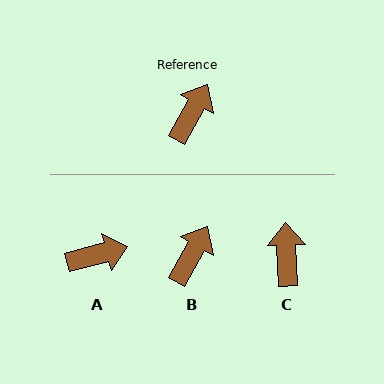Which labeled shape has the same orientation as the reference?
B.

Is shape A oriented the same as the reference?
No, it is off by about 46 degrees.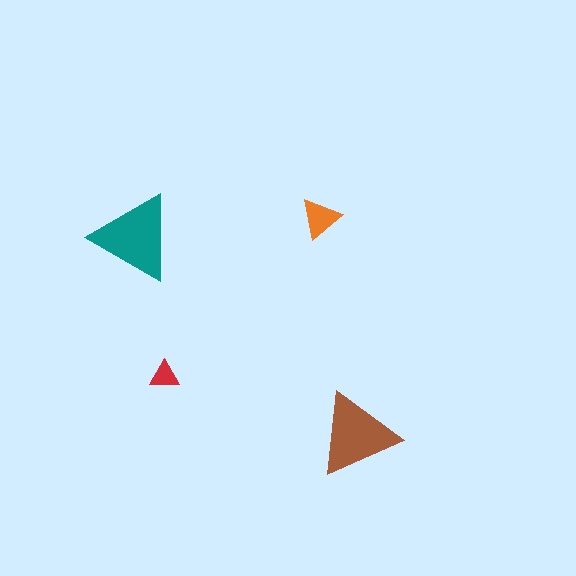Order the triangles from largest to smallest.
the teal one, the brown one, the orange one, the red one.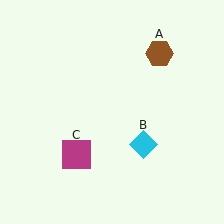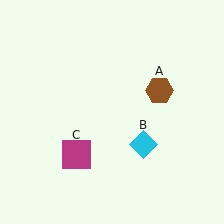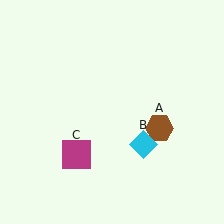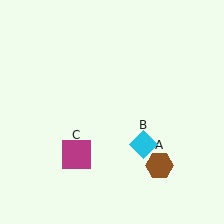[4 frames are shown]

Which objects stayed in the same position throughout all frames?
Cyan diamond (object B) and magenta square (object C) remained stationary.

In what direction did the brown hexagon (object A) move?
The brown hexagon (object A) moved down.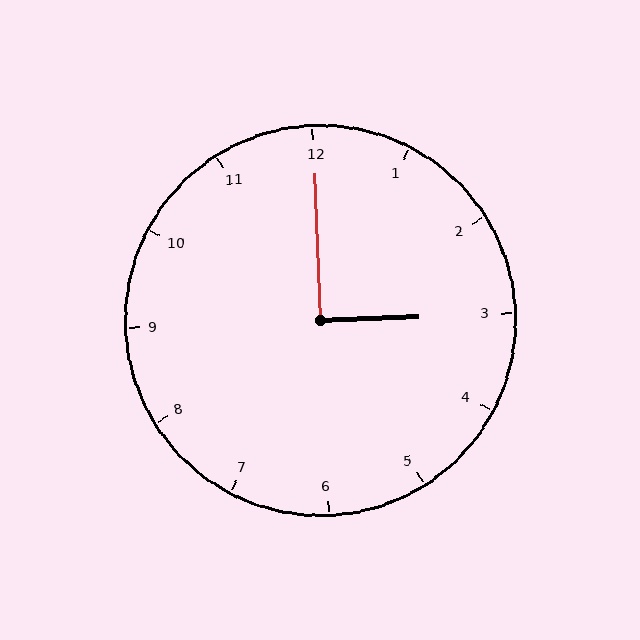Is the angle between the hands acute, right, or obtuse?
It is right.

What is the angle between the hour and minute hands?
Approximately 90 degrees.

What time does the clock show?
3:00.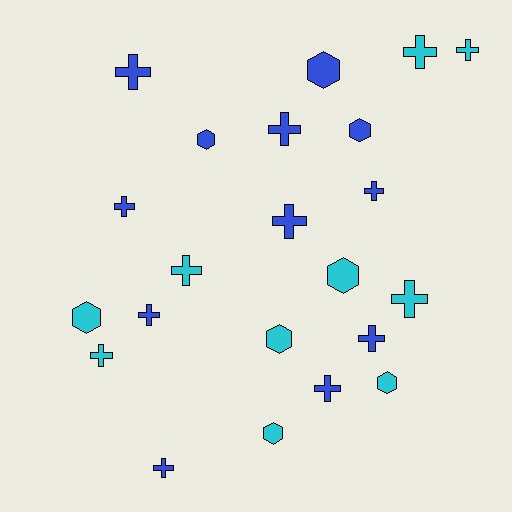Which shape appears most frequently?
Cross, with 14 objects.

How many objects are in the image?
There are 22 objects.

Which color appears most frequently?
Blue, with 12 objects.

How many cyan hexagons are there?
There are 5 cyan hexagons.